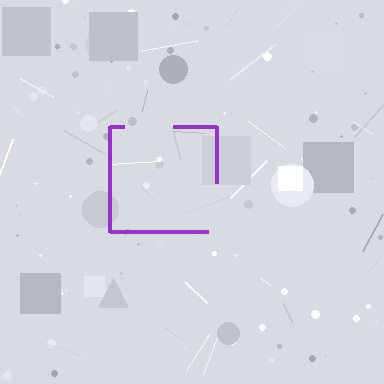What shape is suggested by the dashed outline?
The dashed outline suggests a square.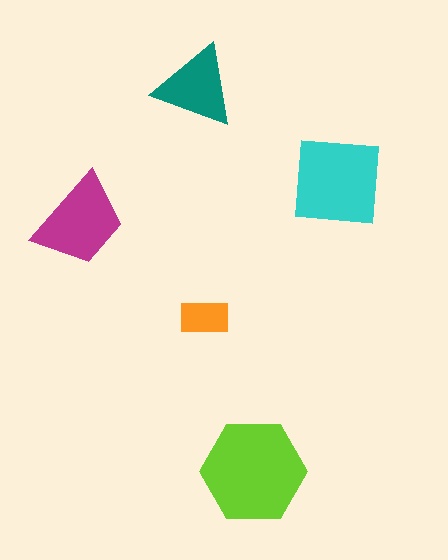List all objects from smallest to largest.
The orange rectangle, the teal triangle, the magenta trapezoid, the cyan square, the lime hexagon.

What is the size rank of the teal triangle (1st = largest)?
4th.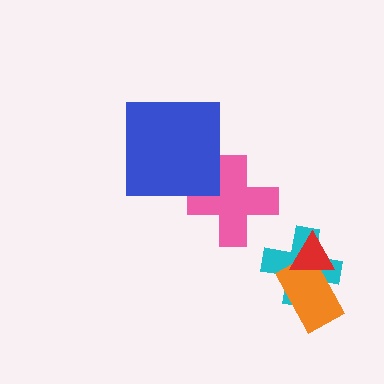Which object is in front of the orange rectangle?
The red triangle is in front of the orange rectangle.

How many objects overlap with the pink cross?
1 object overlaps with the pink cross.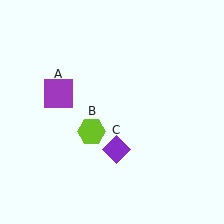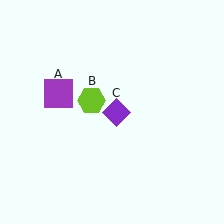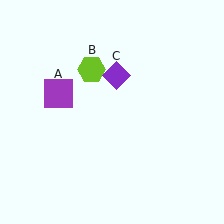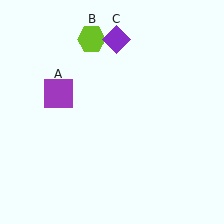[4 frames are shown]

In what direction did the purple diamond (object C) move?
The purple diamond (object C) moved up.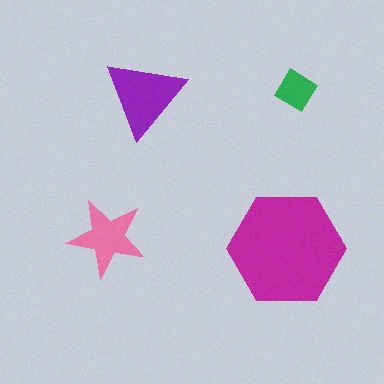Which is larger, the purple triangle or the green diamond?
The purple triangle.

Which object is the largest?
The magenta hexagon.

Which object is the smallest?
The green diamond.